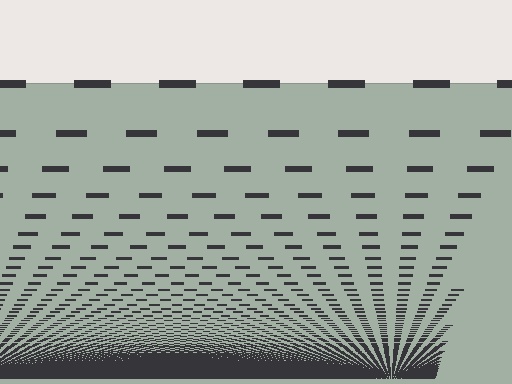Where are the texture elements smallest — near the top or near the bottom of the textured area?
Near the bottom.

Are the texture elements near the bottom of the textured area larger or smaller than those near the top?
Smaller. The gradient is inverted — elements near the bottom are smaller and denser.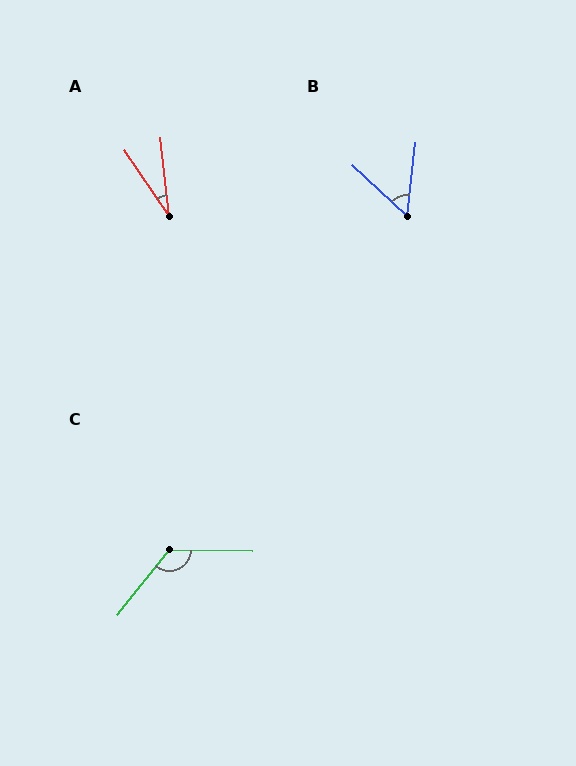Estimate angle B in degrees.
Approximately 53 degrees.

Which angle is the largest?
C, at approximately 128 degrees.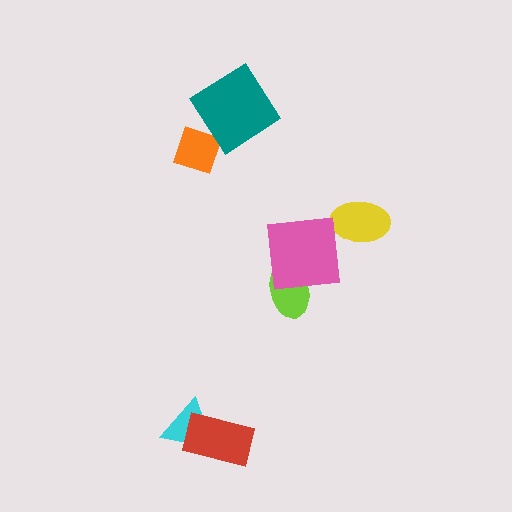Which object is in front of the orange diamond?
The teal diamond is in front of the orange diamond.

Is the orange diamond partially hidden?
Yes, it is partially covered by another shape.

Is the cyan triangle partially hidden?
Yes, it is partially covered by another shape.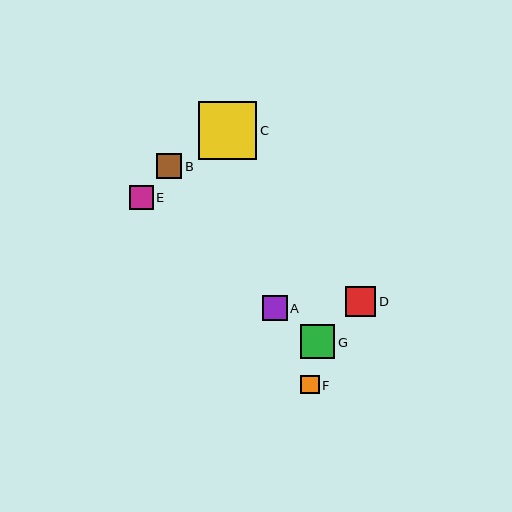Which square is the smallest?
Square F is the smallest with a size of approximately 19 pixels.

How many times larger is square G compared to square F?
Square G is approximately 1.9 times the size of square F.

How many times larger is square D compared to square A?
Square D is approximately 1.2 times the size of square A.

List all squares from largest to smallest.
From largest to smallest: C, G, D, B, A, E, F.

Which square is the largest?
Square C is the largest with a size of approximately 58 pixels.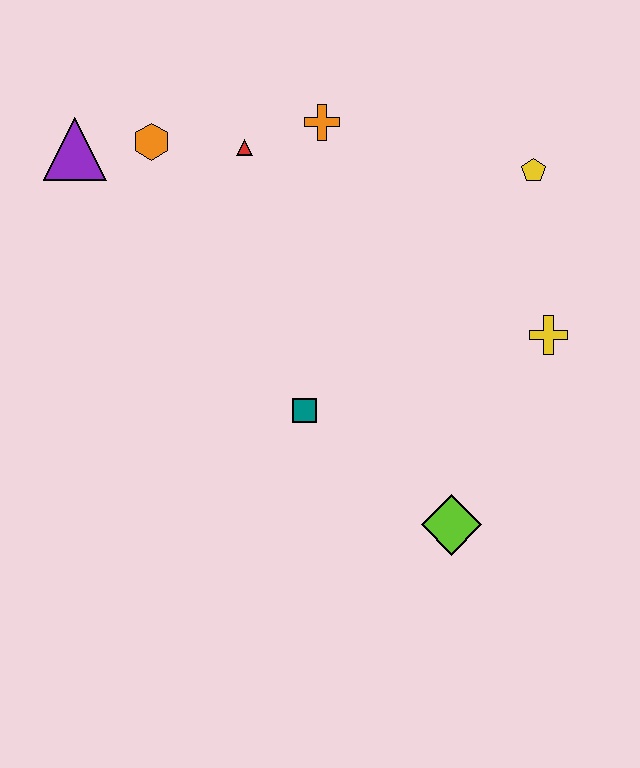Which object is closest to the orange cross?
The red triangle is closest to the orange cross.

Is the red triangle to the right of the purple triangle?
Yes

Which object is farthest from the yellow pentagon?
The purple triangle is farthest from the yellow pentagon.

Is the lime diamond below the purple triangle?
Yes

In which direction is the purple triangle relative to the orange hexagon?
The purple triangle is to the left of the orange hexagon.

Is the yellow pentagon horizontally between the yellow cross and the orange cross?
Yes